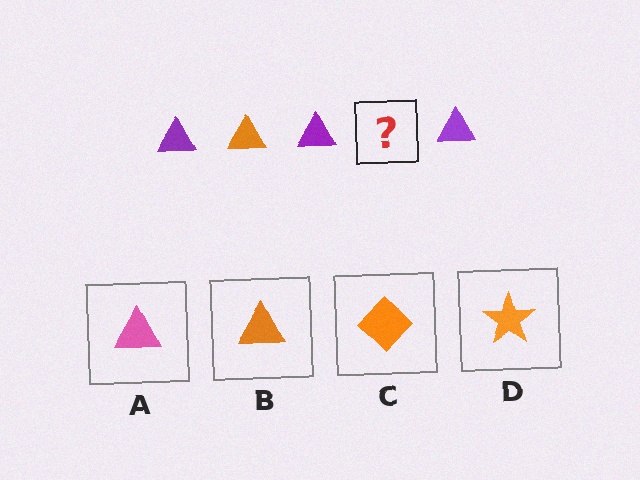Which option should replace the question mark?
Option B.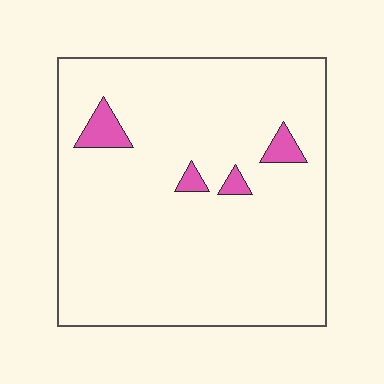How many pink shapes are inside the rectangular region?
4.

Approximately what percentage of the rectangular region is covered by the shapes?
Approximately 5%.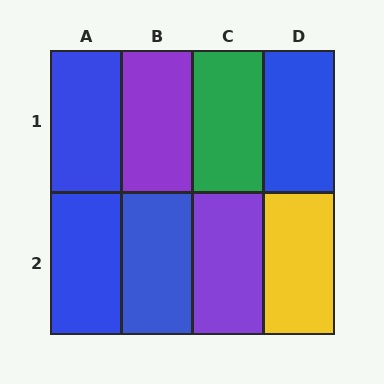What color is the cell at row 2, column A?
Blue.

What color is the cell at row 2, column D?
Yellow.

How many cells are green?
1 cell is green.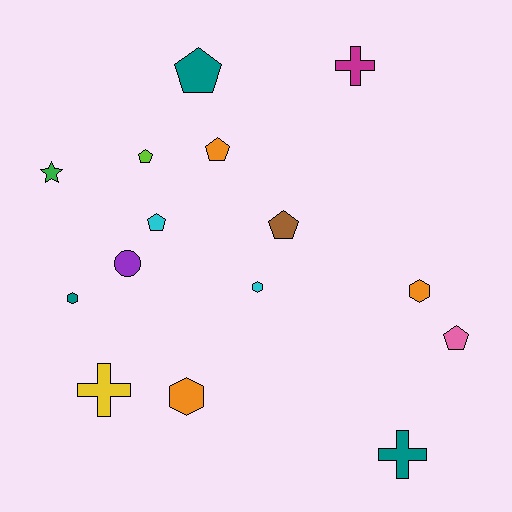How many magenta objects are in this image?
There is 1 magenta object.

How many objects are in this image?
There are 15 objects.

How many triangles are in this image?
There are no triangles.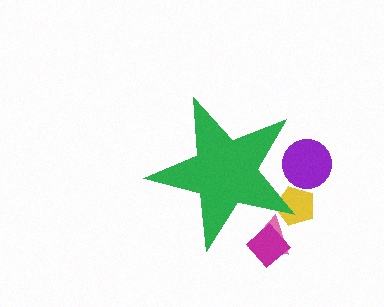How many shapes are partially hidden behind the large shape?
4 shapes are partially hidden.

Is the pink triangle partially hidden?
Yes, the pink triangle is partially hidden behind the green star.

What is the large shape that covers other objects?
A green star.